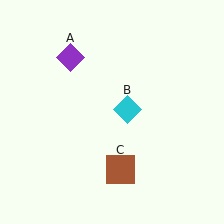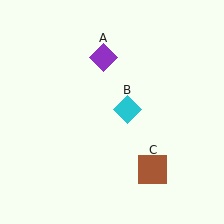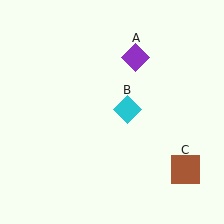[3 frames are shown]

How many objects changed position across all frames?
2 objects changed position: purple diamond (object A), brown square (object C).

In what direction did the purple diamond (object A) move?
The purple diamond (object A) moved right.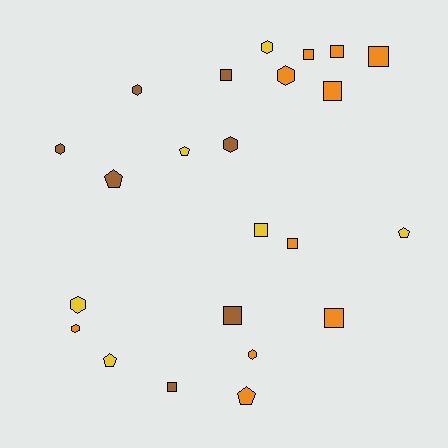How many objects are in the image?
There are 23 objects.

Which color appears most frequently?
Orange, with 10 objects.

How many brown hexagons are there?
There are 3 brown hexagons.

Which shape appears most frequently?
Square, with 10 objects.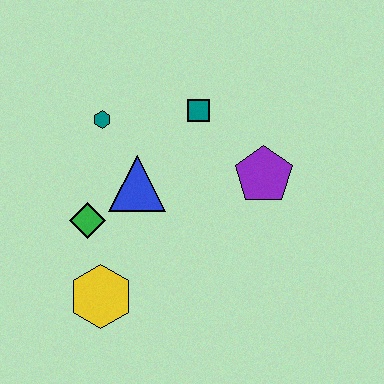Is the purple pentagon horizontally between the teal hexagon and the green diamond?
No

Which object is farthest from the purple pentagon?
The yellow hexagon is farthest from the purple pentagon.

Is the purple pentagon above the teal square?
No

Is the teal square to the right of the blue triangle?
Yes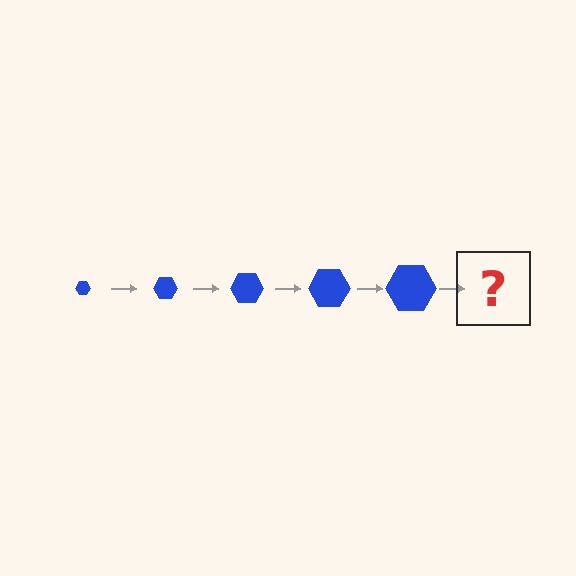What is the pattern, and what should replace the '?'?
The pattern is that the hexagon gets progressively larger each step. The '?' should be a blue hexagon, larger than the previous one.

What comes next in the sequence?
The next element should be a blue hexagon, larger than the previous one.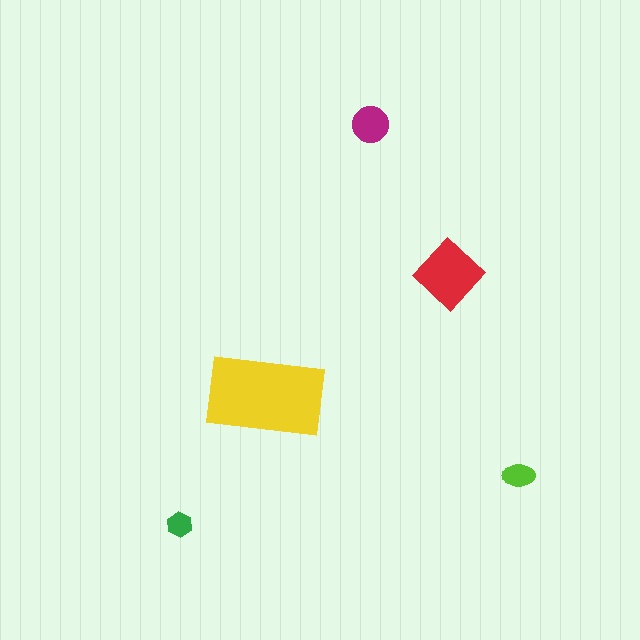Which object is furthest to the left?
The green hexagon is leftmost.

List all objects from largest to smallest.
The yellow rectangle, the red diamond, the magenta circle, the lime ellipse, the green hexagon.